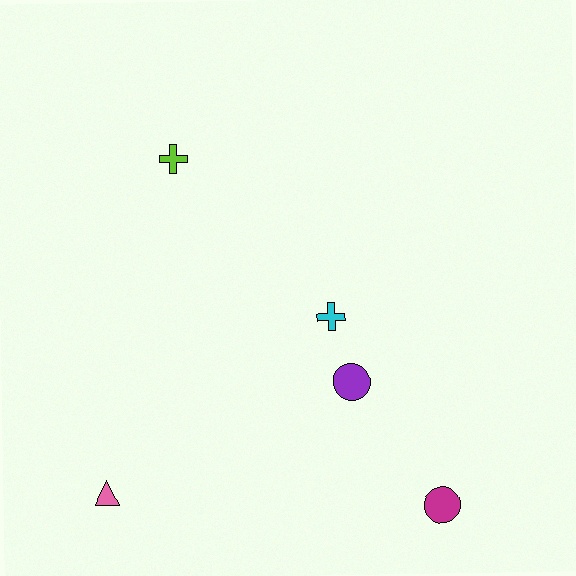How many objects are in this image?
There are 5 objects.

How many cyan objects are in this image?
There is 1 cyan object.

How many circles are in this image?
There are 2 circles.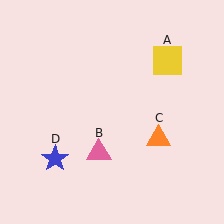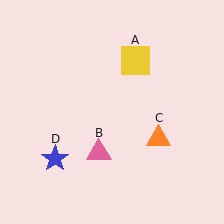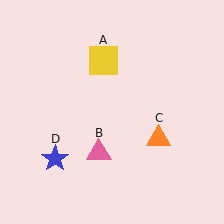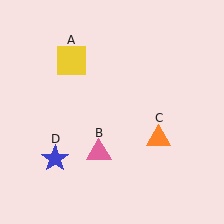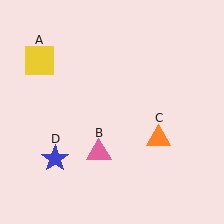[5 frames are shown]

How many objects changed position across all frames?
1 object changed position: yellow square (object A).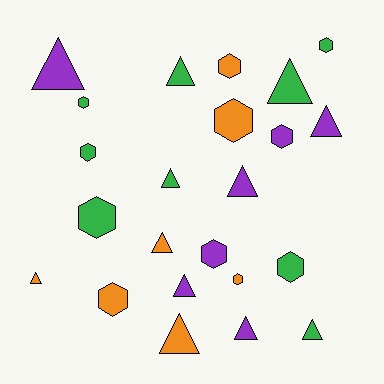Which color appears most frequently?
Green, with 9 objects.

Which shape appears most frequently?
Triangle, with 12 objects.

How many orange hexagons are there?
There are 4 orange hexagons.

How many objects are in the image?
There are 23 objects.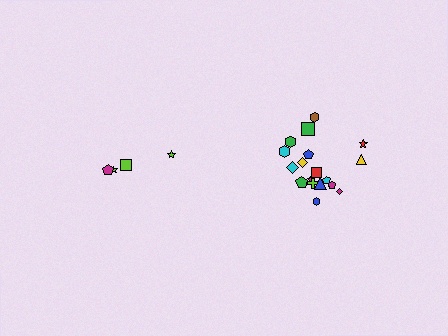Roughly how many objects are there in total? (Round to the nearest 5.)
Roughly 20 objects in total.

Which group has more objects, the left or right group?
The right group.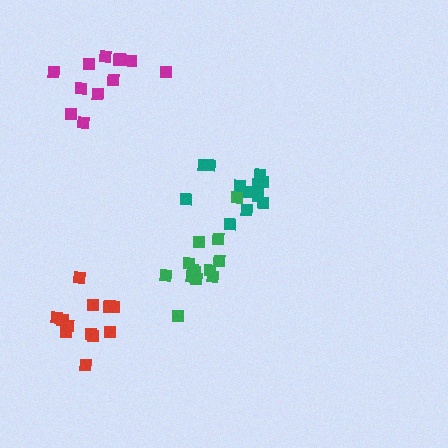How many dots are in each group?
Group 1: 13 dots, Group 2: 12 dots, Group 3: 13 dots, Group 4: 11 dots (49 total).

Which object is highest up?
The magenta cluster is topmost.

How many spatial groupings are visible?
There are 4 spatial groupings.